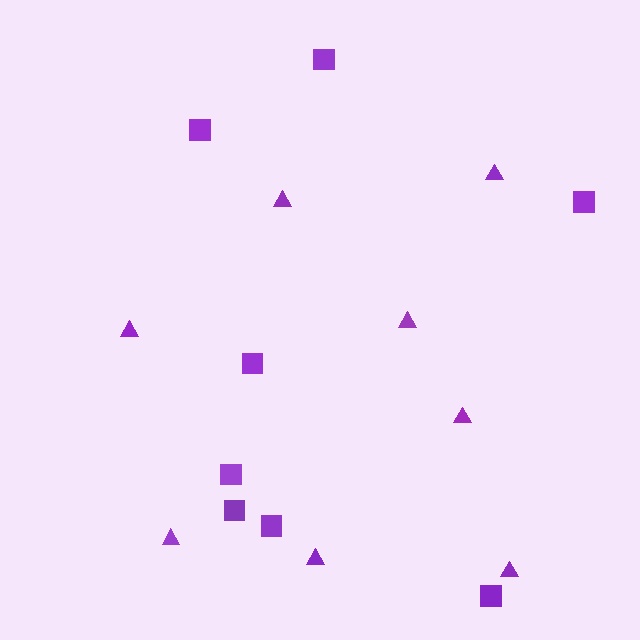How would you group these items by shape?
There are 2 groups: one group of squares (8) and one group of triangles (8).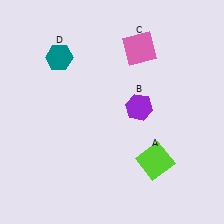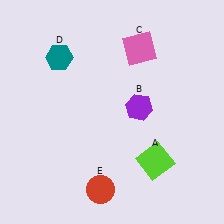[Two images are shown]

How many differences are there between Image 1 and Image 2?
There is 1 difference between the two images.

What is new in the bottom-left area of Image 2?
A red circle (E) was added in the bottom-left area of Image 2.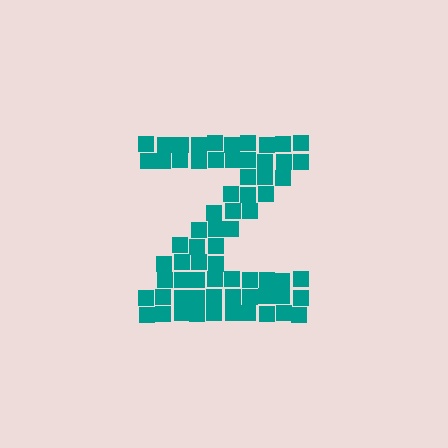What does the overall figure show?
The overall figure shows the letter Z.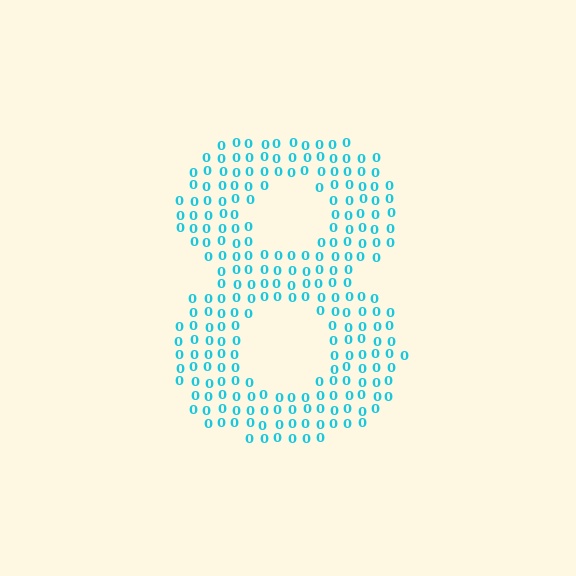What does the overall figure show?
The overall figure shows the digit 8.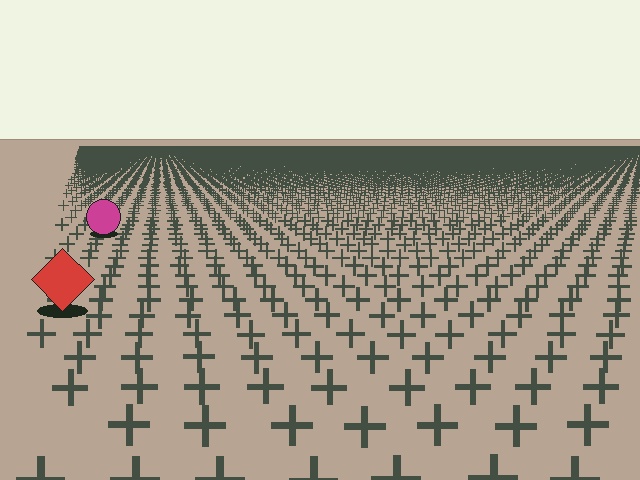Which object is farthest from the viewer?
The magenta circle is farthest from the viewer. It appears smaller and the ground texture around it is denser.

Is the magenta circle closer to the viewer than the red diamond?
No. The red diamond is closer — you can tell from the texture gradient: the ground texture is coarser near it.